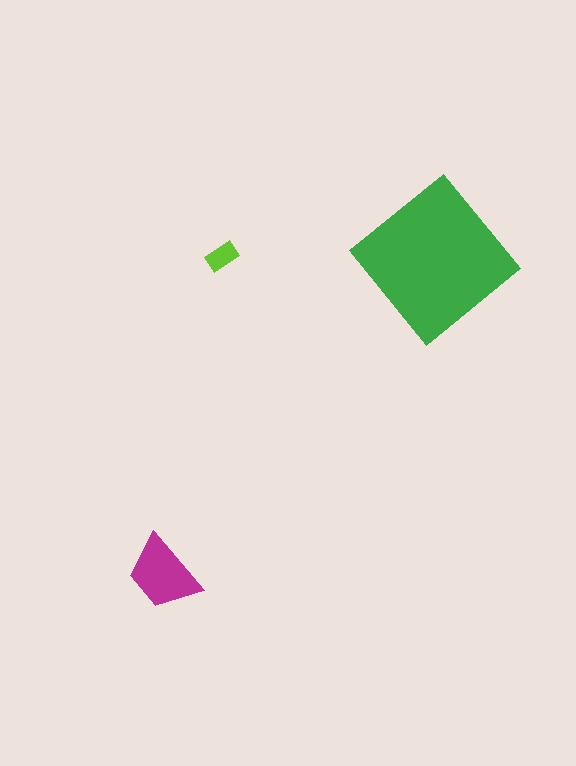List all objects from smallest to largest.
The lime rectangle, the magenta trapezoid, the green diamond.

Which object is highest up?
The lime rectangle is topmost.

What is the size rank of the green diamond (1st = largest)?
1st.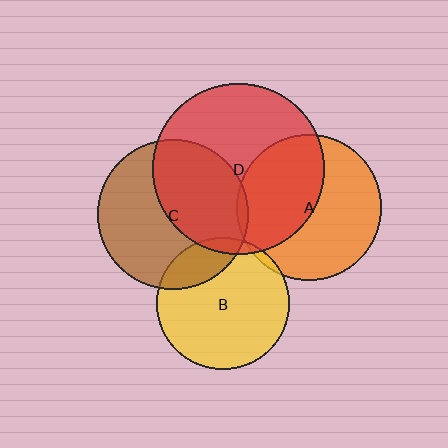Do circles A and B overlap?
Yes.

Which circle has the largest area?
Circle D (red).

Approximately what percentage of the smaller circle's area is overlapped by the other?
Approximately 5%.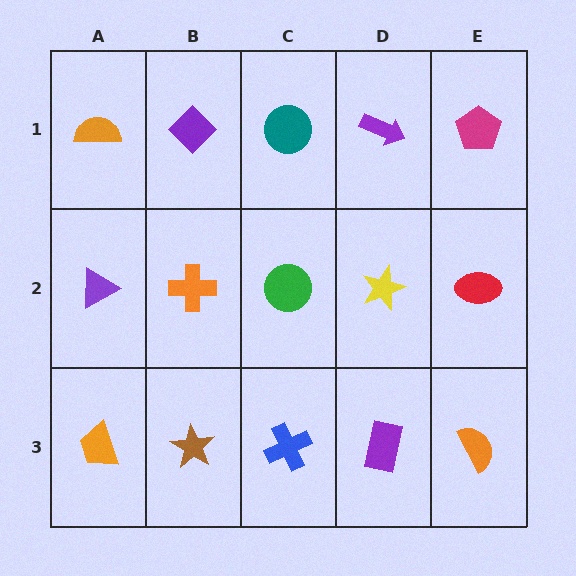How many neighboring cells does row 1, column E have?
2.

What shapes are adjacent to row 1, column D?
A yellow star (row 2, column D), a teal circle (row 1, column C), a magenta pentagon (row 1, column E).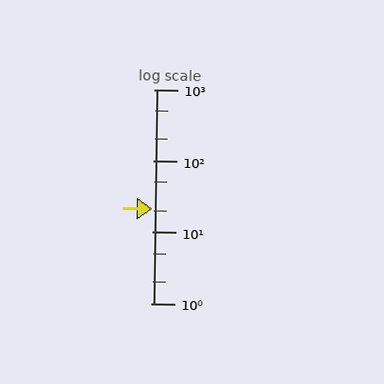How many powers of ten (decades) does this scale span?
The scale spans 3 decades, from 1 to 1000.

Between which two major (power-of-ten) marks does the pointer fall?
The pointer is between 10 and 100.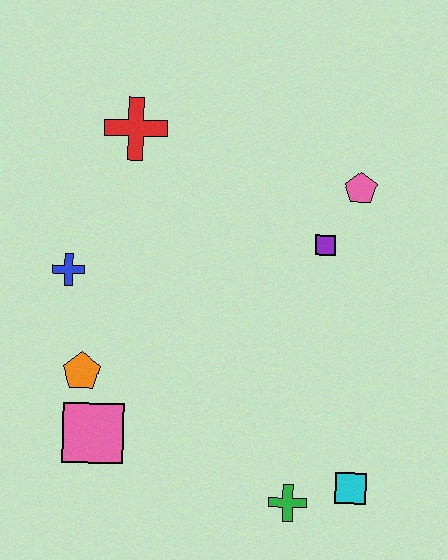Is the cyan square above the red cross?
No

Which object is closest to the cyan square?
The green cross is closest to the cyan square.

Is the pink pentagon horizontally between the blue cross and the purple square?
No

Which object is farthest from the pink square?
The pink pentagon is farthest from the pink square.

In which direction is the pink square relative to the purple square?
The pink square is to the left of the purple square.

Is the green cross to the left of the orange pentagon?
No